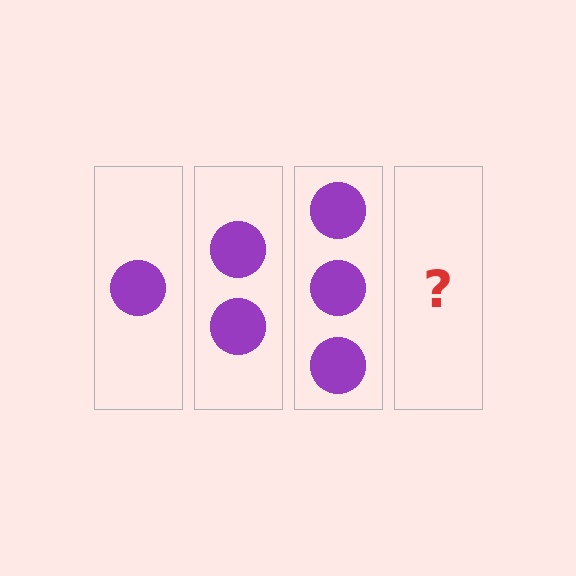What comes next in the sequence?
The next element should be 4 circles.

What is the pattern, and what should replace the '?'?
The pattern is that each step adds one more circle. The '?' should be 4 circles.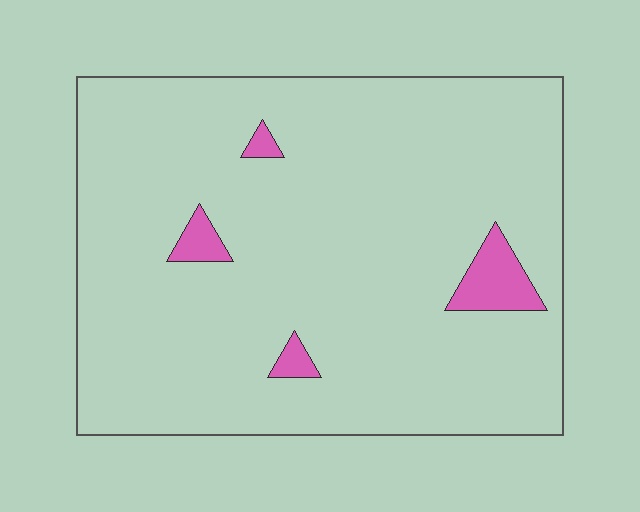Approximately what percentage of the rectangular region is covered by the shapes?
Approximately 5%.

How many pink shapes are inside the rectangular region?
4.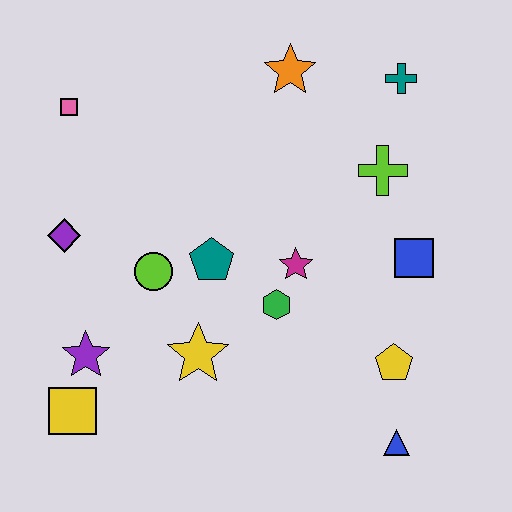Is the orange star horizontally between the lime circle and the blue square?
Yes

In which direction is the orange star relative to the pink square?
The orange star is to the right of the pink square.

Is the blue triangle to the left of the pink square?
No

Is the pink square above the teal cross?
No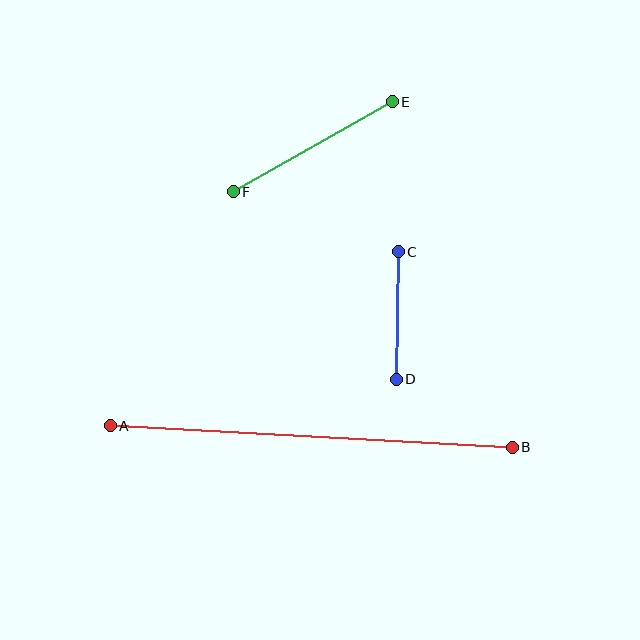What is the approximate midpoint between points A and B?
The midpoint is at approximately (311, 436) pixels.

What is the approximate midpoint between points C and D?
The midpoint is at approximately (397, 315) pixels.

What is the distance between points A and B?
The distance is approximately 403 pixels.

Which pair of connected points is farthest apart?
Points A and B are farthest apart.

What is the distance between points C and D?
The distance is approximately 127 pixels.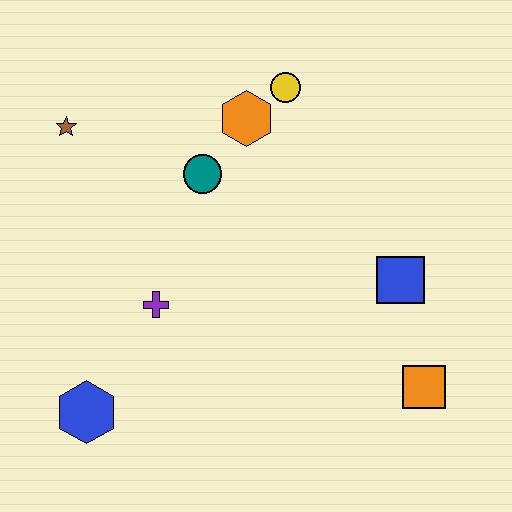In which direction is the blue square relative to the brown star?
The blue square is to the right of the brown star.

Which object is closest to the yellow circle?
The orange hexagon is closest to the yellow circle.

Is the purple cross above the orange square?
Yes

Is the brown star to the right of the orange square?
No